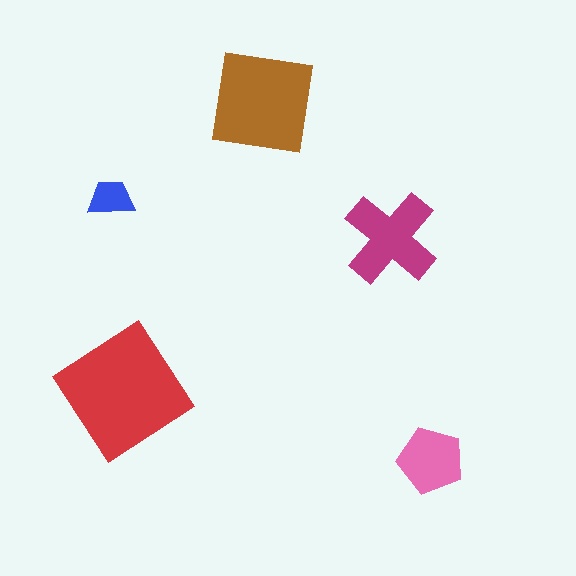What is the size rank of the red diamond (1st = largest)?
1st.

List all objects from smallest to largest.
The blue trapezoid, the pink pentagon, the magenta cross, the brown square, the red diamond.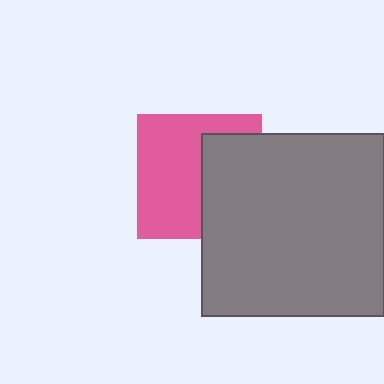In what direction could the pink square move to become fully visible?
The pink square could move left. That would shift it out from behind the gray square entirely.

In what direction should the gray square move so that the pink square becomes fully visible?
The gray square should move right. That is the shortest direction to clear the overlap and leave the pink square fully visible.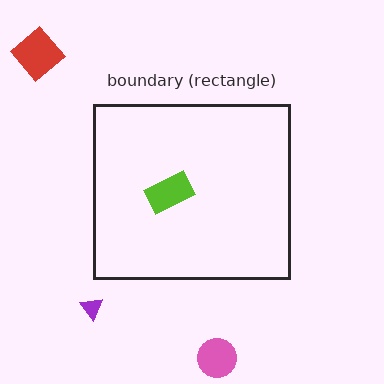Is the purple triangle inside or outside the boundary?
Outside.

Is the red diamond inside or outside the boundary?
Outside.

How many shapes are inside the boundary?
1 inside, 3 outside.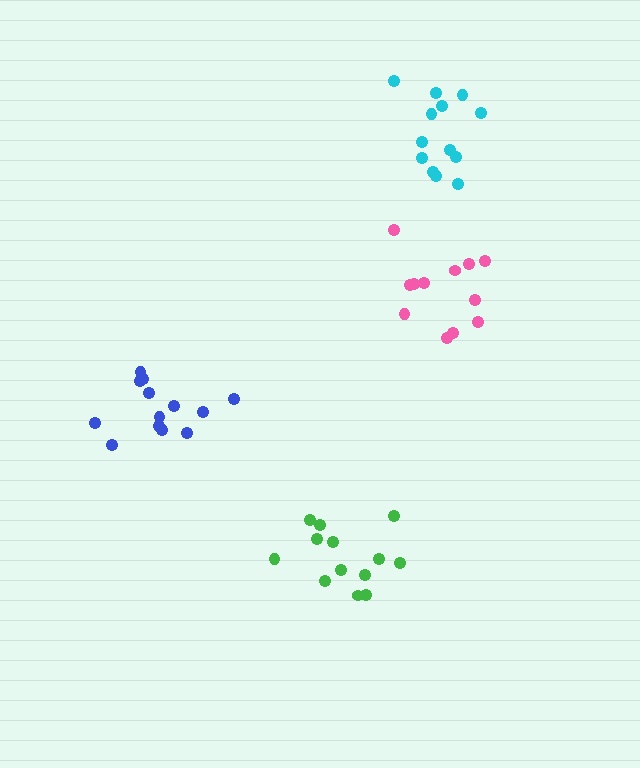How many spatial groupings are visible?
There are 4 spatial groupings.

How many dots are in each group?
Group 1: 12 dots, Group 2: 13 dots, Group 3: 13 dots, Group 4: 13 dots (51 total).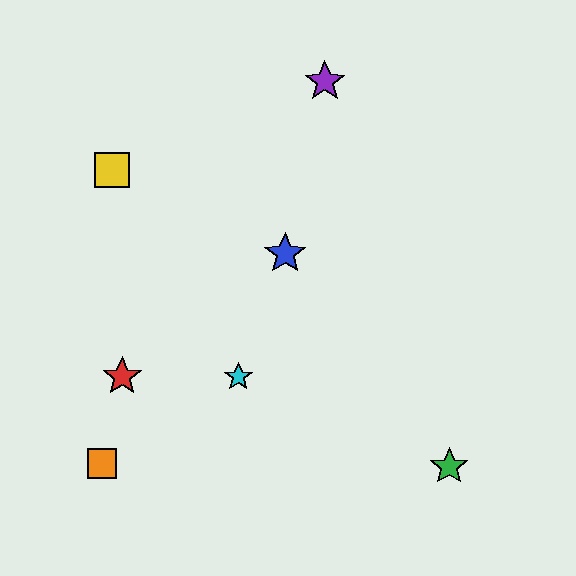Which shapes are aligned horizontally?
The red star, the cyan star are aligned horizontally.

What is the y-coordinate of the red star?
The red star is at y≈377.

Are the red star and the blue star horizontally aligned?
No, the red star is at y≈377 and the blue star is at y≈254.